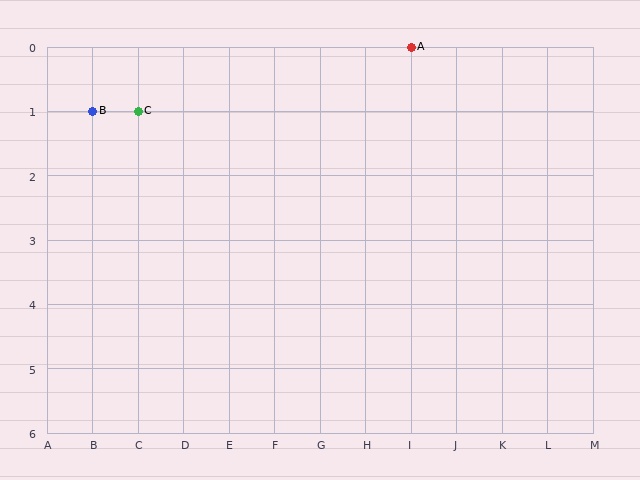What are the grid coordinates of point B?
Point B is at grid coordinates (B, 1).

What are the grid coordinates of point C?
Point C is at grid coordinates (C, 1).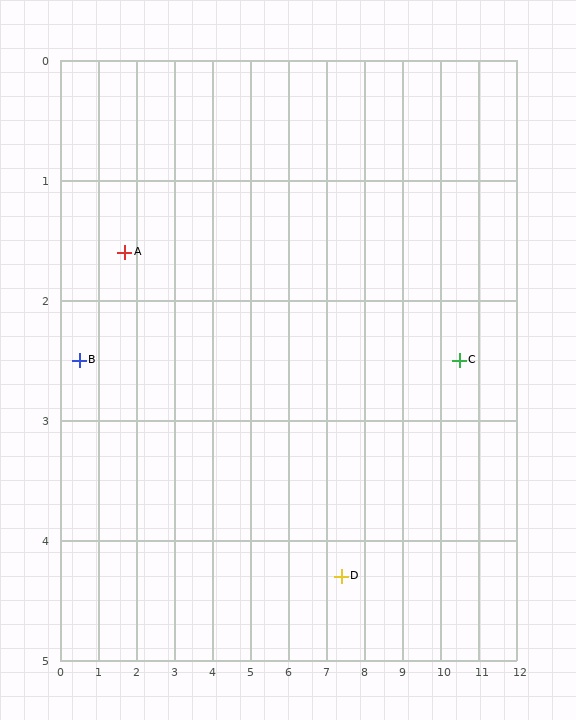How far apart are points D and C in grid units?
Points D and C are about 3.6 grid units apart.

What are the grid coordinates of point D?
Point D is at approximately (7.4, 4.3).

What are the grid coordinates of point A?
Point A is at approximately (1.7, 1.6).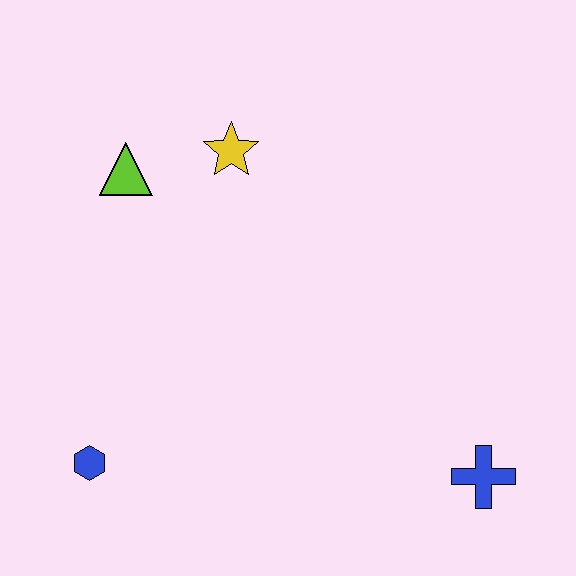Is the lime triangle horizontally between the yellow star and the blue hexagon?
Yes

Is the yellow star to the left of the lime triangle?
No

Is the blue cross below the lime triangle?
Yes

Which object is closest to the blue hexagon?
The lime triangle is closest to the blue hexagon.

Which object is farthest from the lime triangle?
The blue cross is farthest from the lime triangle.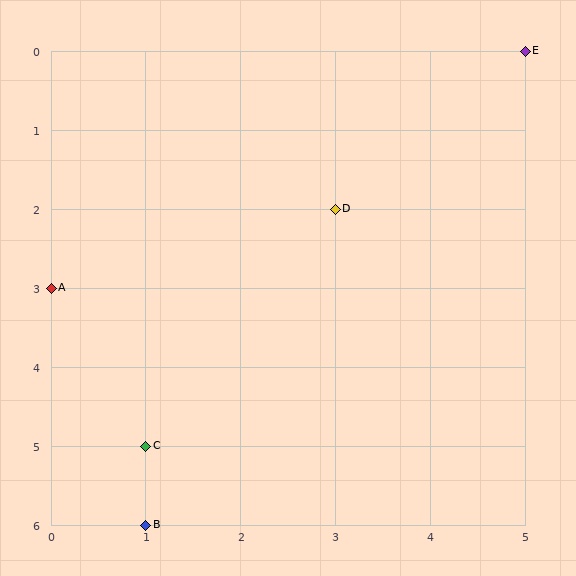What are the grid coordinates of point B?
Point B is at grid coordinates (1, 6).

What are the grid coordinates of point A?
Point A is at grid coordinates (0, 3).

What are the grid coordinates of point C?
Point C is at grid coordinates (1, 5).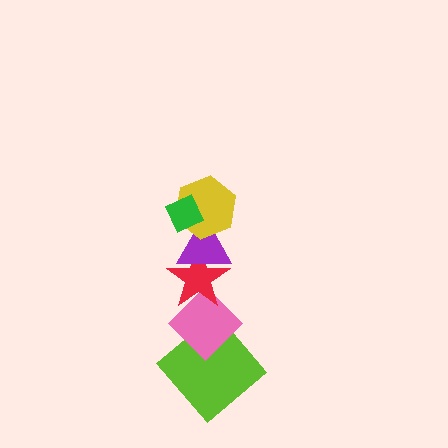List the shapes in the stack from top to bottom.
From top to bottom: the green diamond, the yellow hexagon, the purple triangle, the red star, the pink diamond, the lime diamond.